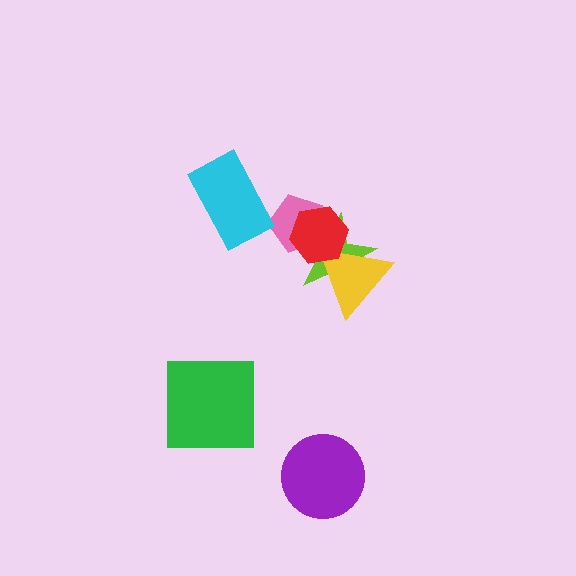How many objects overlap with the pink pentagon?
2 objects overlap with the pink pentagon.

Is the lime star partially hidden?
Yes, it is partially covered by another shape.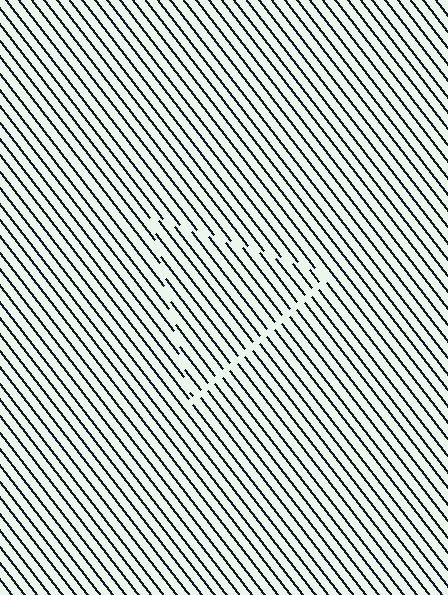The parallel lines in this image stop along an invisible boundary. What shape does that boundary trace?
An illusory triangle. The interior of the shape contains the same grating, shifted by half a period — the contour is defined by the phase discontinuity where line-ends from the inner and outer gratings abut.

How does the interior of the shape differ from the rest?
The interior of the shape contains the same grating, shifted by half a period — the contour is defined by the phase discontinuity where line-ends from the inner and outer gratings abut.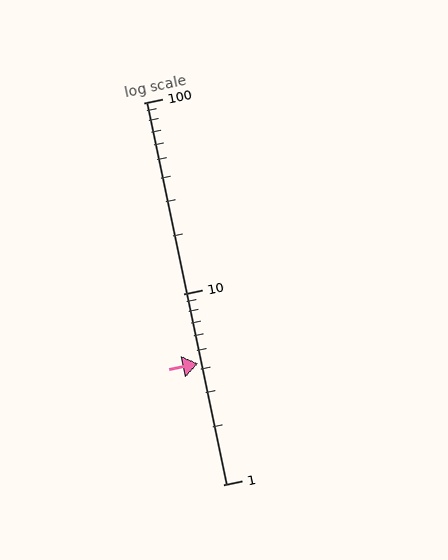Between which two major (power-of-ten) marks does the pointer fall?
The pointer is between 1 and 10.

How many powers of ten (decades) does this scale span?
The scale spans 2 decades, from 1 to 100.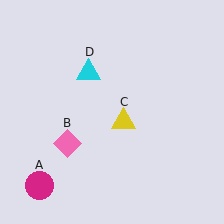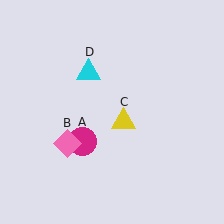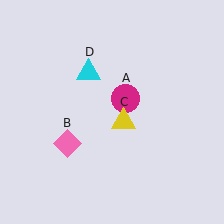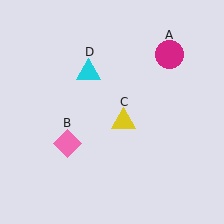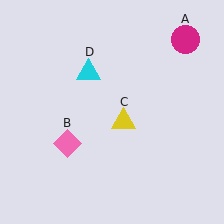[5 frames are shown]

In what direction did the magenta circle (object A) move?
The magenta circle (object A) moved up and to the right.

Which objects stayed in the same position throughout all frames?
Pink diamond (object B) and yellow triangle (object C) and cyan triangle (object D) remained stationary.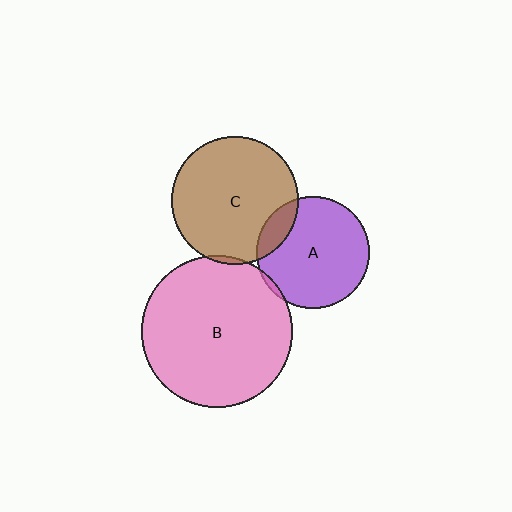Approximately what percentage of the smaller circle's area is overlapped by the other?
Approximately 5%.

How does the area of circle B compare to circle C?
Approximately 1.4 times.